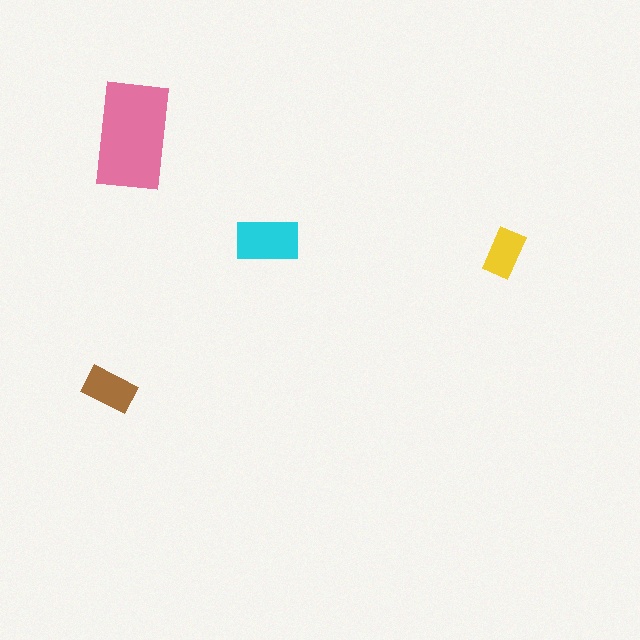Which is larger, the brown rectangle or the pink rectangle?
The pink one.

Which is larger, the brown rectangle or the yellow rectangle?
The brown one.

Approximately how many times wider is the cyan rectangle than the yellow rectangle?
About 1.5 times wider.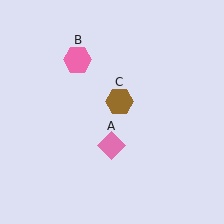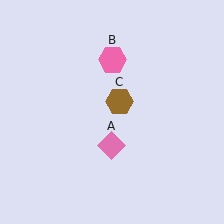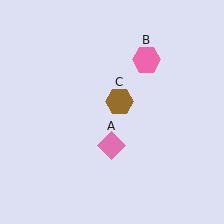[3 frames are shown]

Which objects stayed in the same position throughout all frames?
Pink diamond (object A) and brown hexagon (object C) remained stationary.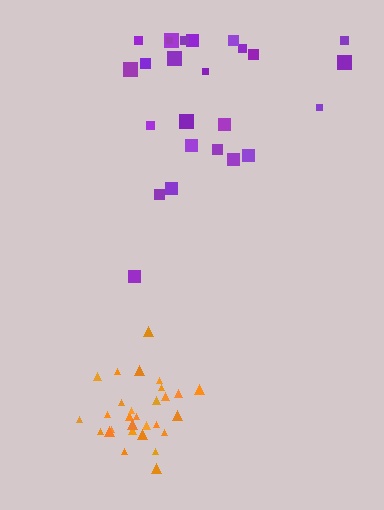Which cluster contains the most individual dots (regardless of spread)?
Orange (29).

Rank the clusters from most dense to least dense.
orange, purple.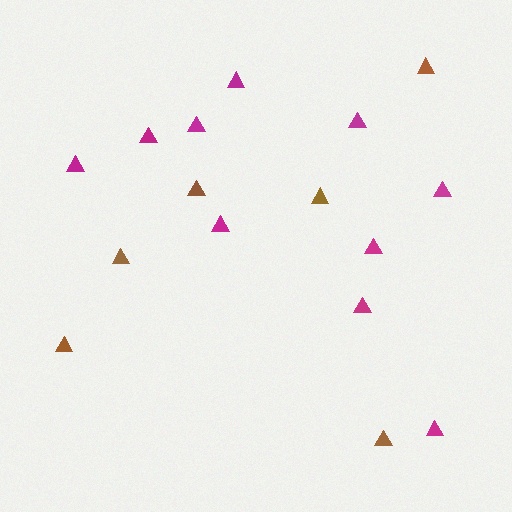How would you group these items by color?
There are 2 groups: one group of magenta triangles (10) and one group of brown triangles (6).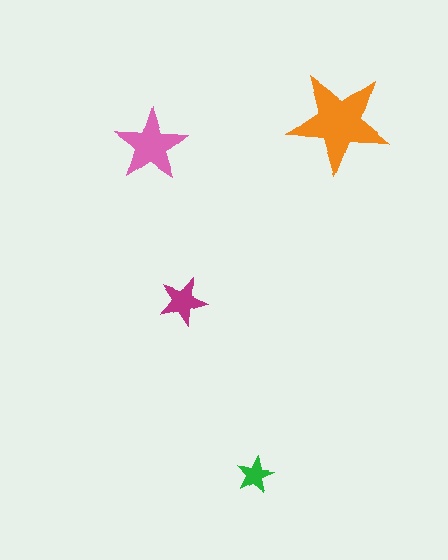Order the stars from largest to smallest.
the orange one, the pink one, the magenta one, the green one.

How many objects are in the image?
There are 4 objects in the image.